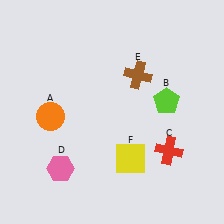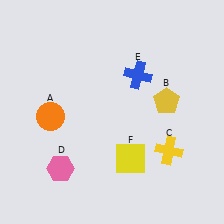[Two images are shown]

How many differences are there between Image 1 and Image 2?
There are 3 differences between the two images.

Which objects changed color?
B changed from lime to yellow. C changed from red to yellow. E changed from brown to blue.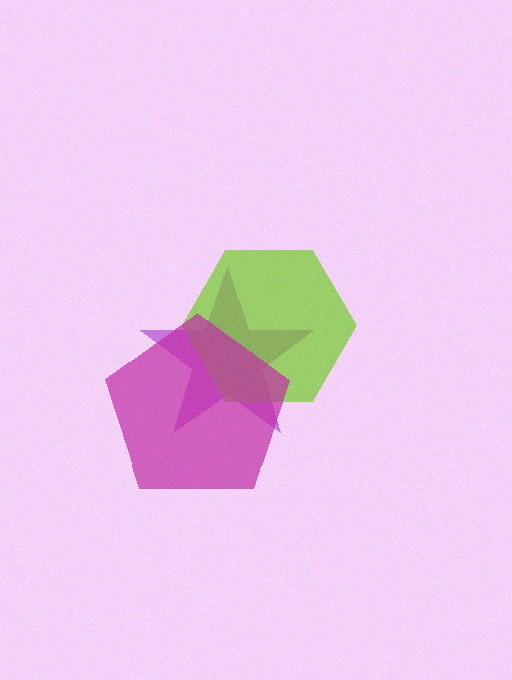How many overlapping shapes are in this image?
There are 3 overlapping shapes in the image.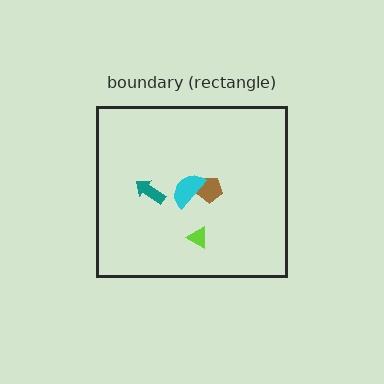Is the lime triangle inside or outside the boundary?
Inside.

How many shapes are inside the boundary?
4 inside, 0 outside.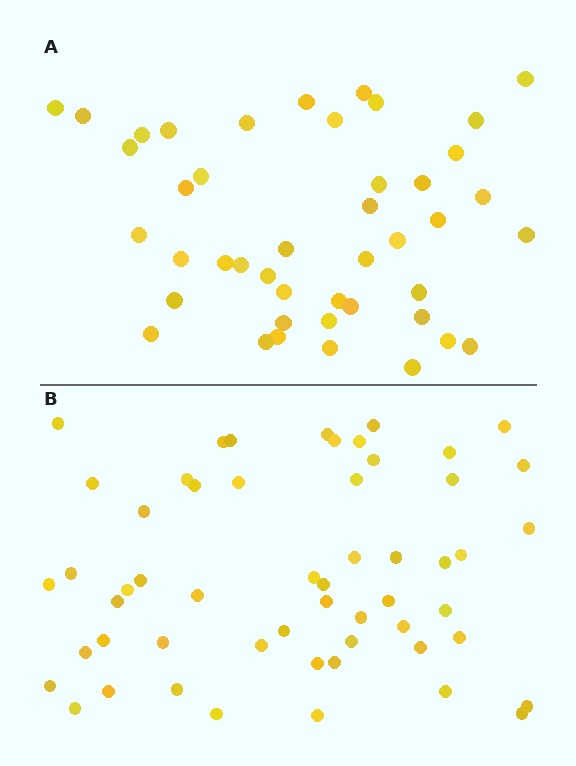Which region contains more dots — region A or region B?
Region B (the bottom region) has more dots.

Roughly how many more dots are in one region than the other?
Region B has roughly 12 or so more dots than region A.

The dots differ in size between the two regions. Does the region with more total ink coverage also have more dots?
No. Region A has more total ink coverage because its dots are larger, but region B actually contains more individual dots. Total area can be misleading — the number of items is what matters here.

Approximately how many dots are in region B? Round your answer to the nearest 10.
About 60 dots. (The exact count is 55, which rounds to 60.)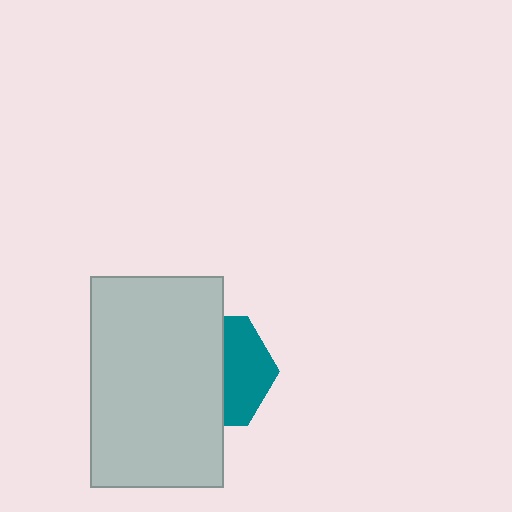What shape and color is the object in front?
The object in front is a light gray rectangle.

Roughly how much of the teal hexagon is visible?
A small part of it is visible (roughly 42%).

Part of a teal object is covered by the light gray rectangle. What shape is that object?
It is a hexagon.